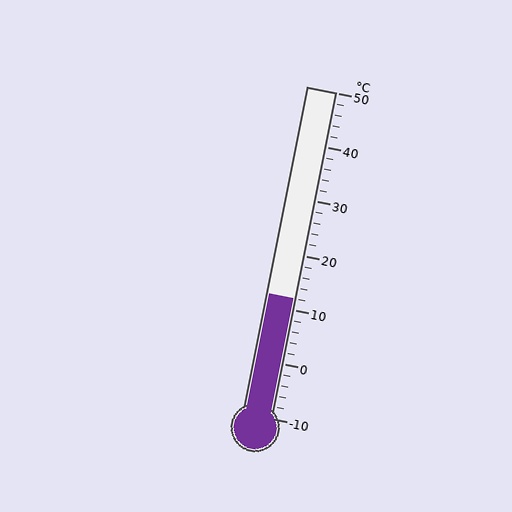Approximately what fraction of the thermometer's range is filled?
The thermometer is filled to approximately 35% of its range.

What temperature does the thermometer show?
The thermometer shows approximately 12°C.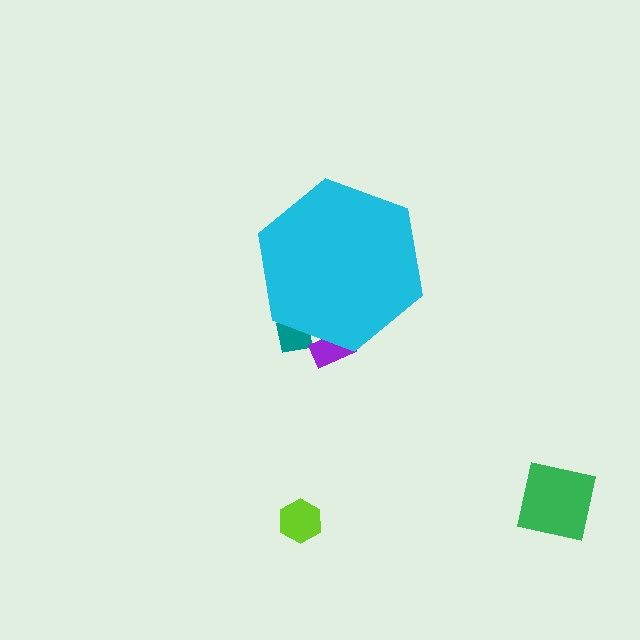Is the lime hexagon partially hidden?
No, the lime hexagon is fully visible.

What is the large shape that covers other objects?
A cyan hexagon.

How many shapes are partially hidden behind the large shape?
2 shapes are partially hidden.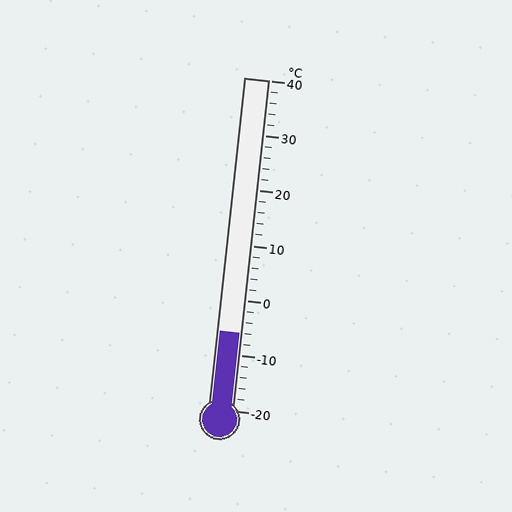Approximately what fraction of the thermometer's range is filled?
The thermometer is filled to approximately 25% of its range.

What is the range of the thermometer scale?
The thermometer scale ranges from -20°C to 40°C.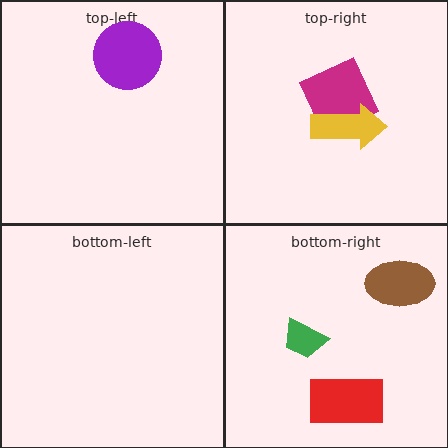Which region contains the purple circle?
The top-left region.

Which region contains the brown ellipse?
The bottom-right region.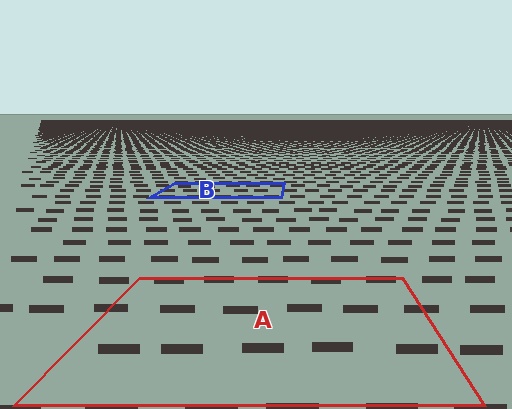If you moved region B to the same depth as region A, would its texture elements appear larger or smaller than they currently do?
They would appear larger. At a closer depth, the same texture elements are projected at a bigger on-screen size.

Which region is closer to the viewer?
Region A is closer. The texture elements there are larger and more spread out.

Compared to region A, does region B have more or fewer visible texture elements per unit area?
Region B has more texture elements per unit area — they are packed more densely because it is farther away.